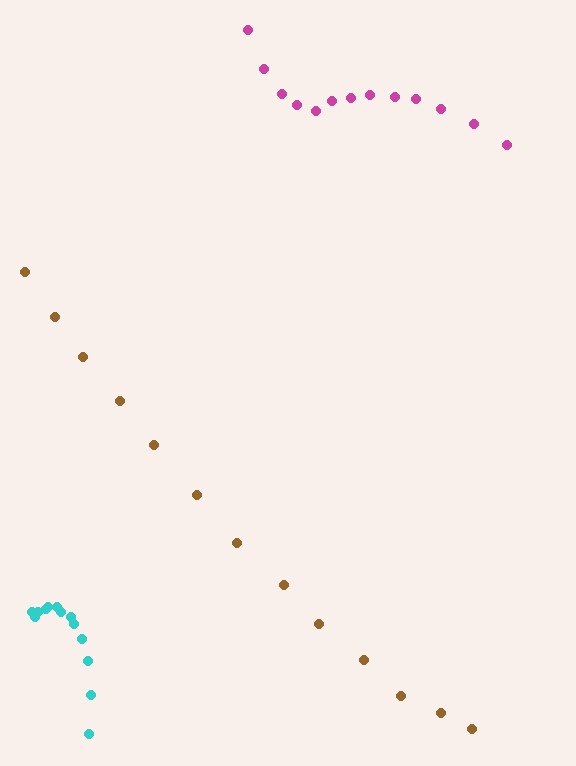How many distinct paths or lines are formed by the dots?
There are 3 distinct paths.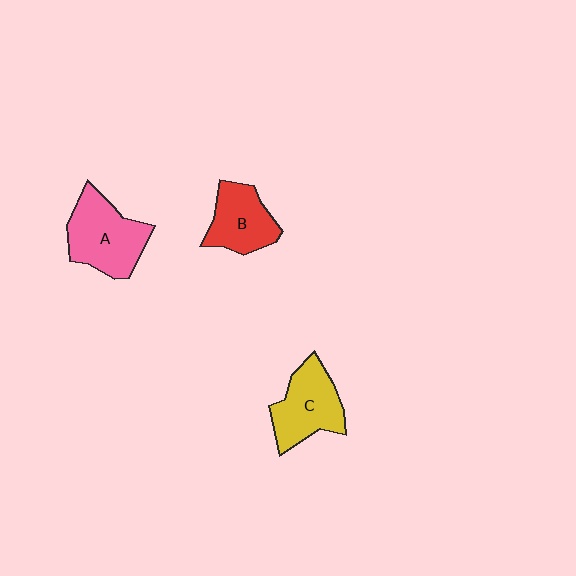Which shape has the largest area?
Shape A (pink).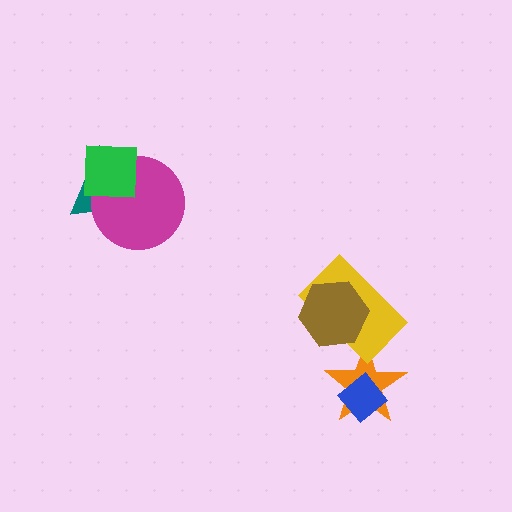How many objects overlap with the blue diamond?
1 object overlaps with the blue diamond.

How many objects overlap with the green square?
2 objects overlap with the green square.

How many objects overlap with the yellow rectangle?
2 objects overlap with the yellow rectangle.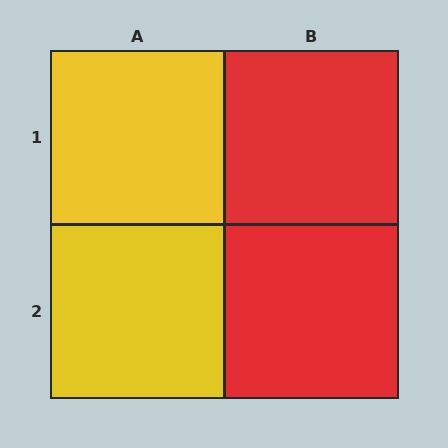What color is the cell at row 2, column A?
Yellow.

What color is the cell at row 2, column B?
Red.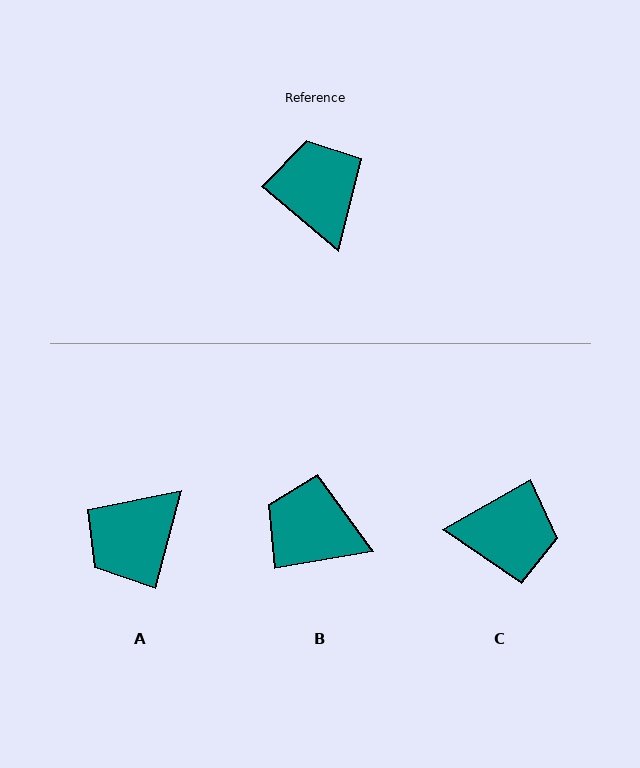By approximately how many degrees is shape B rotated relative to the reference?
Approximately 50 degrees counter-clockwise.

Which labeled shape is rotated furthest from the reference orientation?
A, about 115 degrees away.